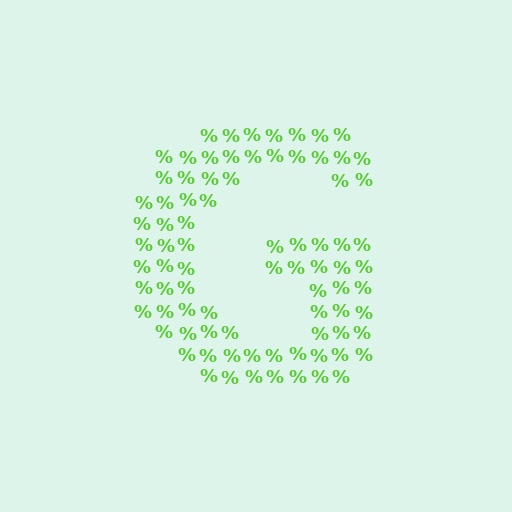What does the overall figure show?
The overall figure shows the letter G.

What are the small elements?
The small elements are percent signs.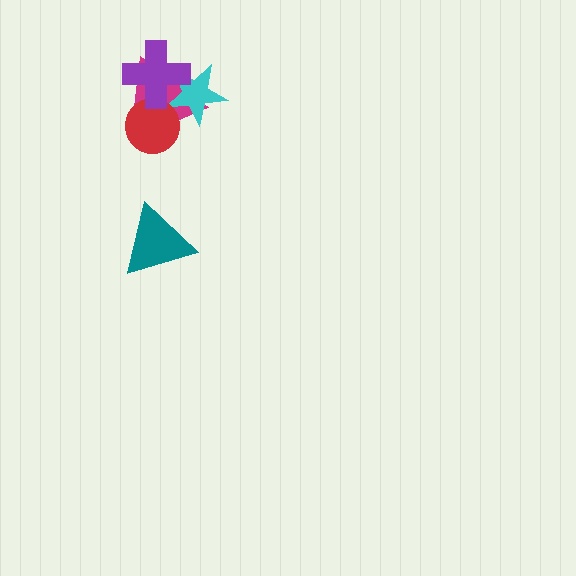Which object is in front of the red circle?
The purple cross is in front of the red circle.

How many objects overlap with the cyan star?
3 objects overlap with the cyan star.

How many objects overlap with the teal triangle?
0 objects overlap with the teal triangle.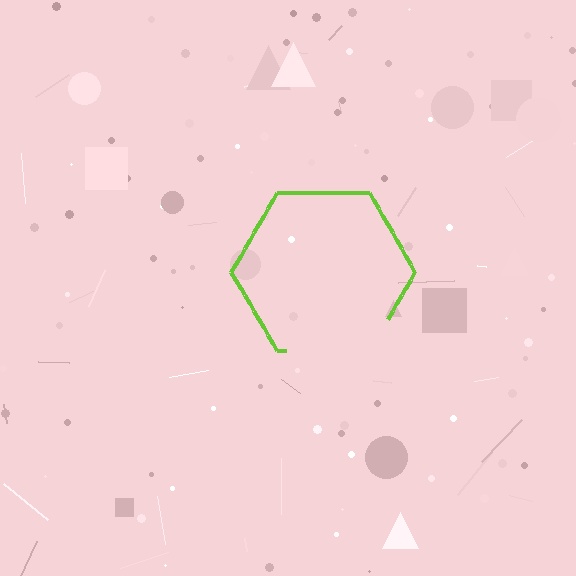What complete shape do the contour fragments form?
The contour fragments form a hexagon.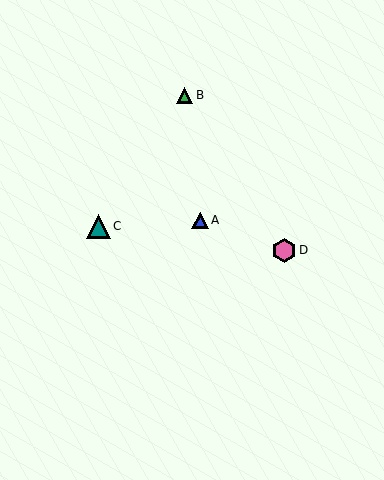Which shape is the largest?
The teal triangle (labeled C) is the largest.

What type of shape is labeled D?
Shape D is a pink hexagon.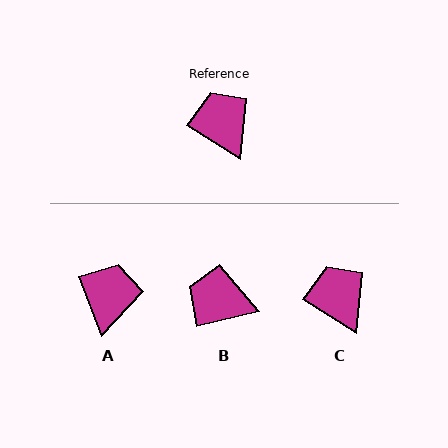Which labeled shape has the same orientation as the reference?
C.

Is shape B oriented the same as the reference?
No, it is off by about 45 degrees.